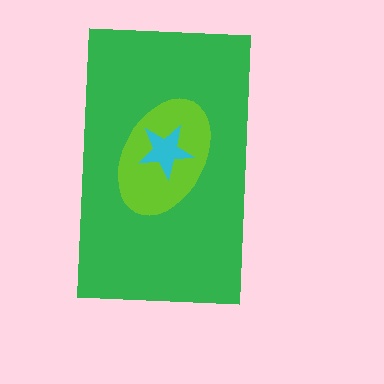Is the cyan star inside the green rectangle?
Yes.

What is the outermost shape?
The green rectangle.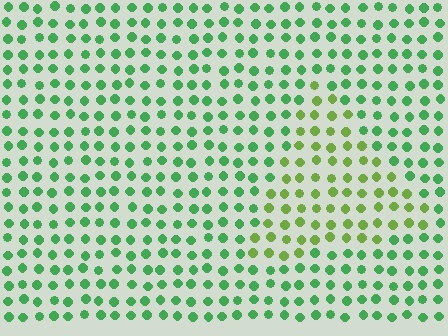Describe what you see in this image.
The image is filled with small green elements in a uniform arrangement. A triangle-shaped region is visible where the elements are tinted to a slightly different hue, forming a subtle color boundary.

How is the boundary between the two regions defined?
The boundary is defined purely by a slight shift in hue (about 38 degrees). Spacing, size, and orientation are identical on both sides.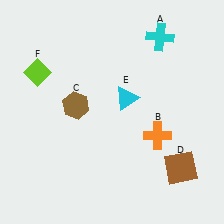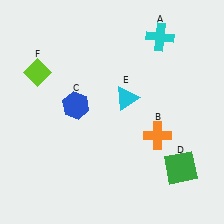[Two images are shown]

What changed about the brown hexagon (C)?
In Image 1, C is brown. In Image 2, it changed to blue.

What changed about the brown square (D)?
In Image 1, D is brown. In Image 2, it changed to green.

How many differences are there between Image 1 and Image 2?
There are 2 differences between the two images.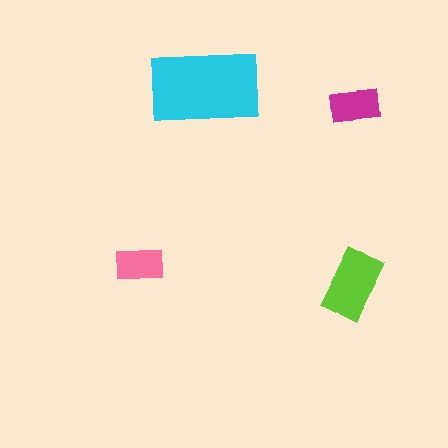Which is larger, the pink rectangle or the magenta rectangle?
The magenta one.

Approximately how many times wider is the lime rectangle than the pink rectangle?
About 1.5 times wider.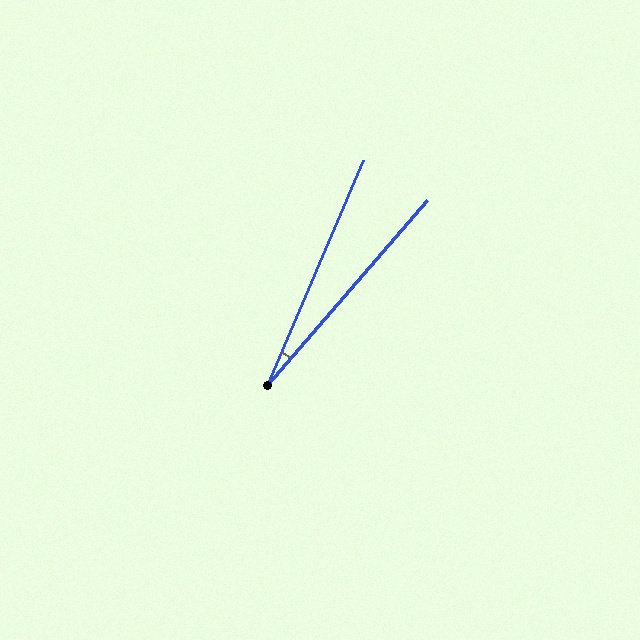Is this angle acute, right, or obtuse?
It is acute.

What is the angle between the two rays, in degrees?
Approximately 18 degrees.